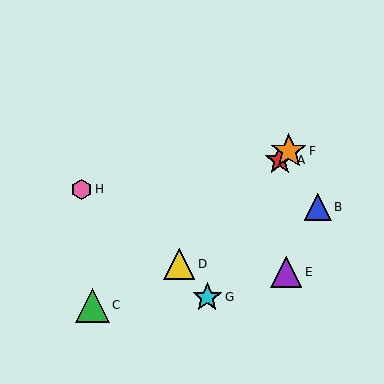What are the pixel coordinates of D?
Object D is at (179, 264).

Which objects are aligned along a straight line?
Objects A, D, F are aligned along a straight line.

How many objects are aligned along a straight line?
3 objects (A, D, F) are aligned along a straight line.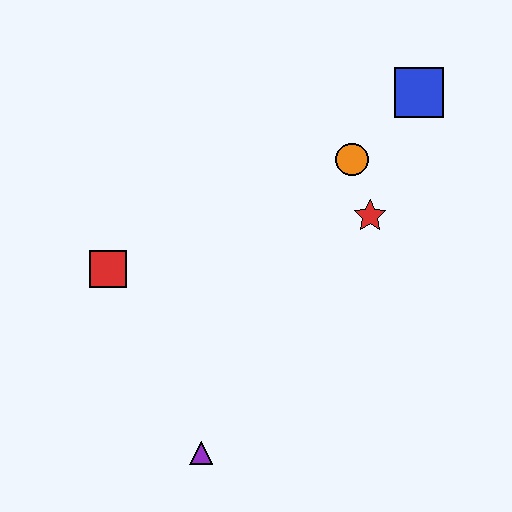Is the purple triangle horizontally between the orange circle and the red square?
Yes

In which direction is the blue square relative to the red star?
The blue square is above the red star.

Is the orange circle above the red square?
Yes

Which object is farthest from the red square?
The blue square is farthest from the red square.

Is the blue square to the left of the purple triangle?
No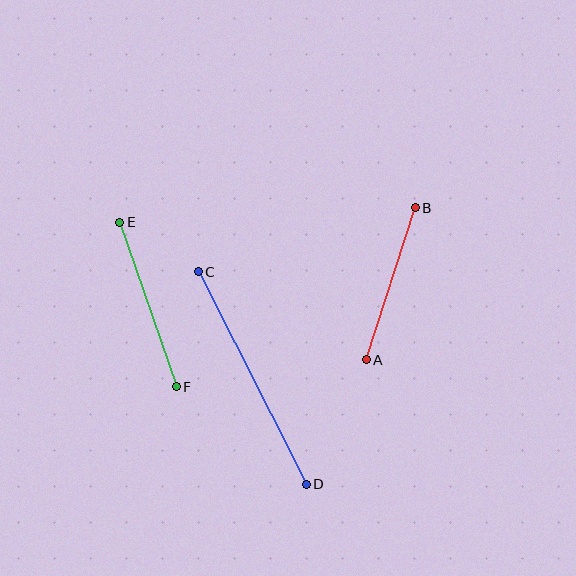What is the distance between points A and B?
The distance is approximately 160 pixels.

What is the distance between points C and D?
The distance is approximately 238 pixels.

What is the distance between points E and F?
The distance is approximately 174 pixels.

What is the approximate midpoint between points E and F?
The midpoint is at approximately (148, 304) pixels.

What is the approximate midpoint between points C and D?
The midpoint is at approximately (252, 378) pixels.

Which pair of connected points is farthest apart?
Points C and D are farthest apart.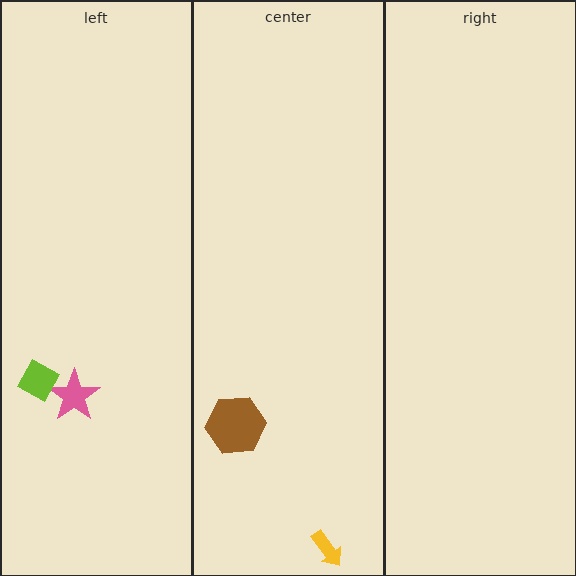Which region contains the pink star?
The left region.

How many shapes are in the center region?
2.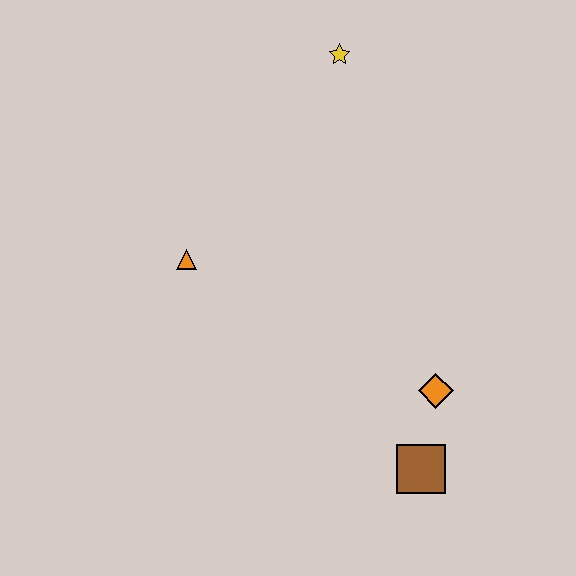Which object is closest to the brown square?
The orange diamond is closest to the brown square.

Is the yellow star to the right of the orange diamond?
No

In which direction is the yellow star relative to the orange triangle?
The yellow star is above the orange triangle.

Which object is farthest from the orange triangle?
The brown square is farthest from the orange triangle.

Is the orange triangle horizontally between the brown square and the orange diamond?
No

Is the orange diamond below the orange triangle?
Yes